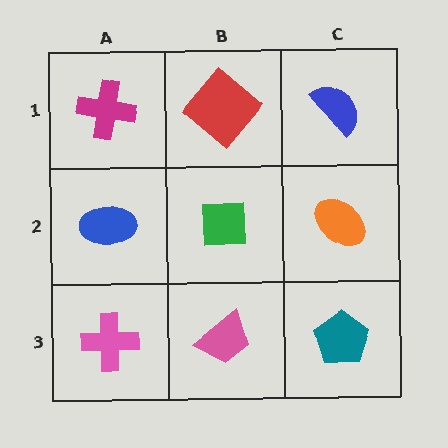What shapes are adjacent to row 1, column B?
A green square (row 2, column B), a magenta cross (row 1, column A), a blue semicircle (row 1, column C).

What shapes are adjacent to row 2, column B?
A red diamond (row 1, column B), a pink trapezoid (row 3, column B), a blue ellipse (row 2, column A), an orange ellipse (row 2, column C).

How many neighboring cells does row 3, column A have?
2.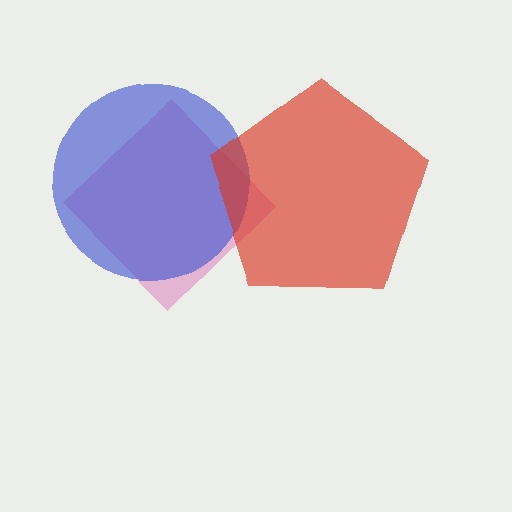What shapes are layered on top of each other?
The layered shapes are: a pink diamond, a blue circle, a red pentagon.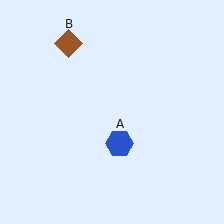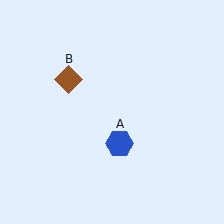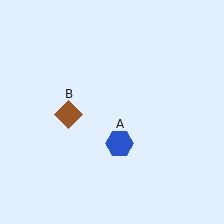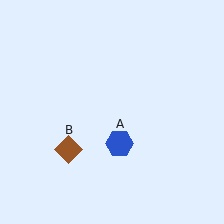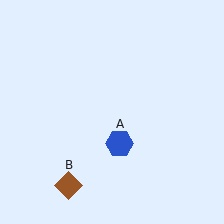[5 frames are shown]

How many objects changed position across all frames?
1 object changed position: brown diamond (object B).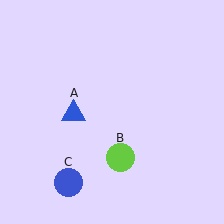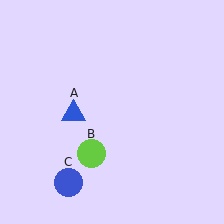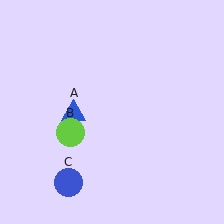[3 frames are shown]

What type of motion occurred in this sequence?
The lime circle (object B) rotated clockwise around the center of the scene.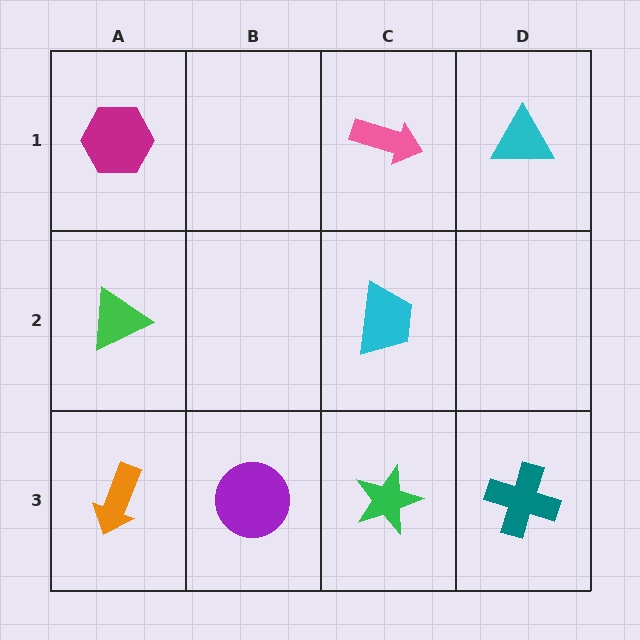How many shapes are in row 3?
4 shapes.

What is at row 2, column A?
A green triangle.